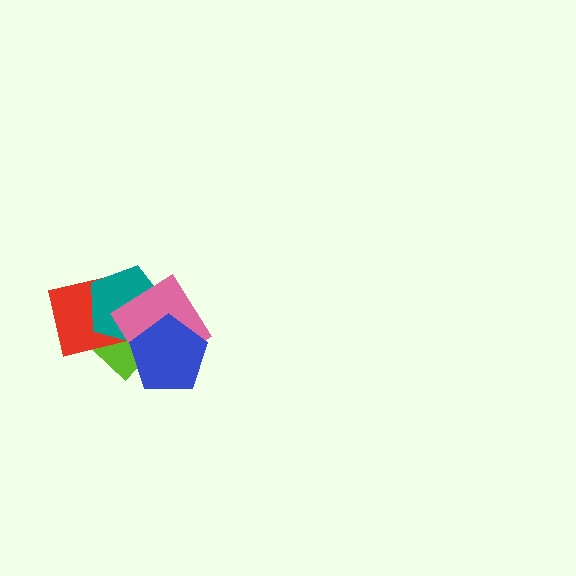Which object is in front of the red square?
The teal pentagon is in front of the red square.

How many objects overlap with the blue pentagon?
3 objects overlap with the blue pentagon.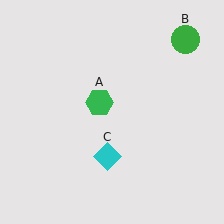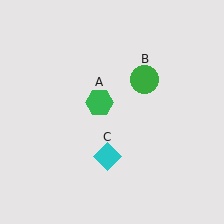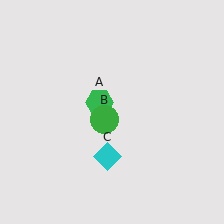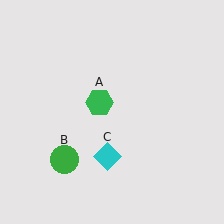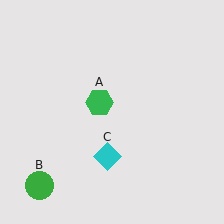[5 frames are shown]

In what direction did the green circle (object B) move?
The green circle (object B) moved down and to the left.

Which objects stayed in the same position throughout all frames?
Green hexagon (object A) and cyan diamond (object C) remained stationary.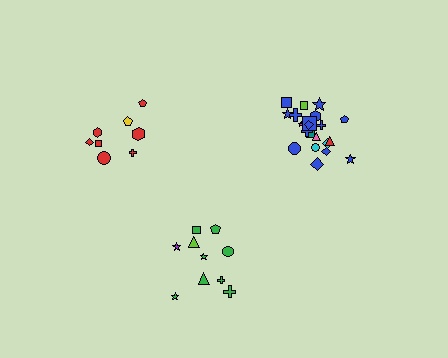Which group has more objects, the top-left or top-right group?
The top-right group.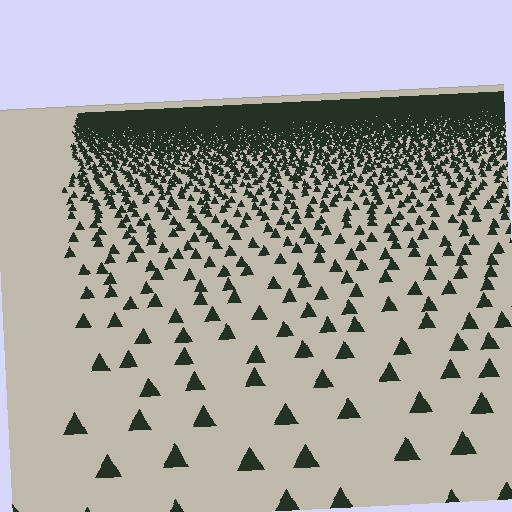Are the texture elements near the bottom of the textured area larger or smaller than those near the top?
Larger. Near the bottom, elements are closer to the viewer and appear at a bigger on-screen size.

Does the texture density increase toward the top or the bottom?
Density increases toward the top.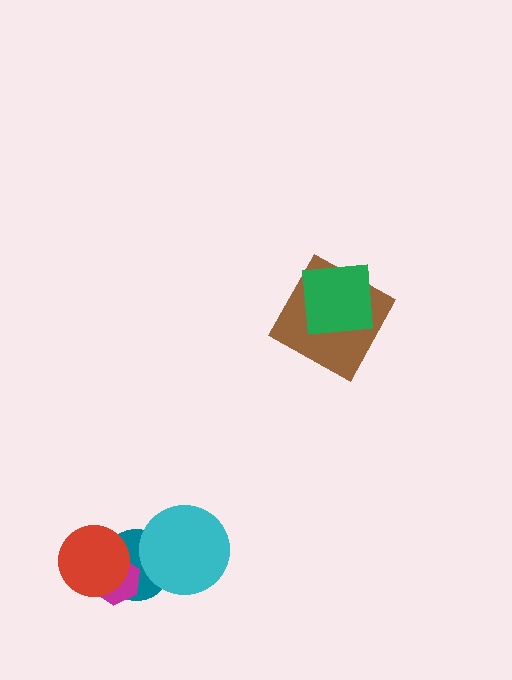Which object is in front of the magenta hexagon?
The red circle is in front of the magenta hexagon.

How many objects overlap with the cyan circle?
1 object overlaps with the cyan circle.